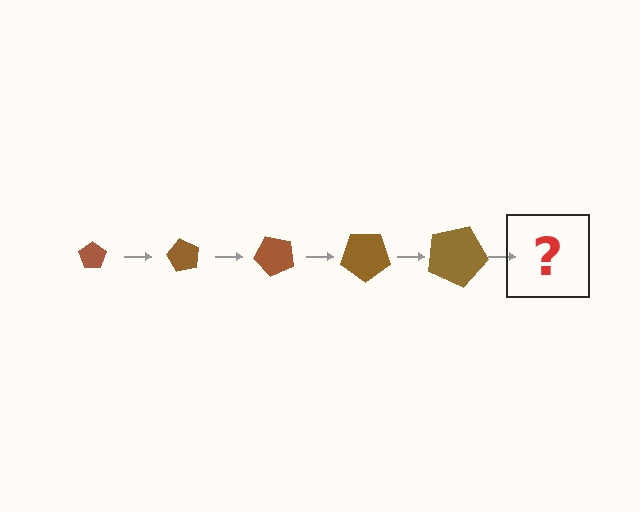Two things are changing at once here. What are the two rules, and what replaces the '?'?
The two rules are that the pentagon grows larger each step and it rotates 60 degrees each step. The '?' should be a pentagon, larger than the previous one and rotated 300 degrees from the start.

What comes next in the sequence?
The next element should be a pentagon, larger than the previous one and rotated 300 degrees from the start.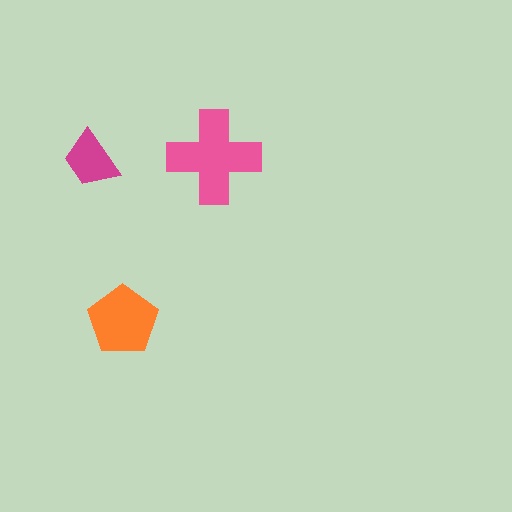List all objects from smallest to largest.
The magenta trapezoid, the orange pentagon, the pink cross.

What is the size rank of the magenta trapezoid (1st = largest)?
3rd.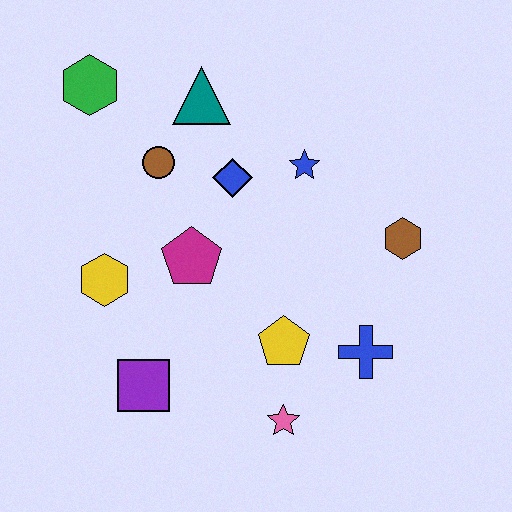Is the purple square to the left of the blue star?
Yes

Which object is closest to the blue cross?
The yellow pentagon is closest to the blue cross.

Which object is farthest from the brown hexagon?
The green hexagon is farthest from the brown hexagon.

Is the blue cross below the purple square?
No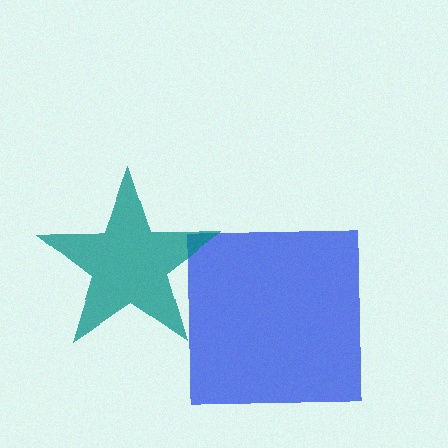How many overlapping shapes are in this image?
There are 2 overlapping shapes in the image.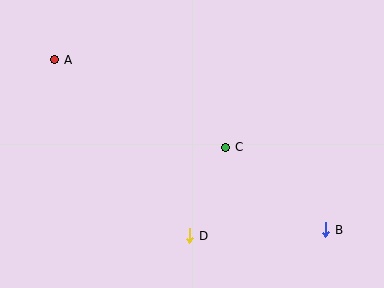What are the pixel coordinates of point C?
Point C is at (226, 147).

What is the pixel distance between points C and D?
The distance between C and D is 96 pixels.